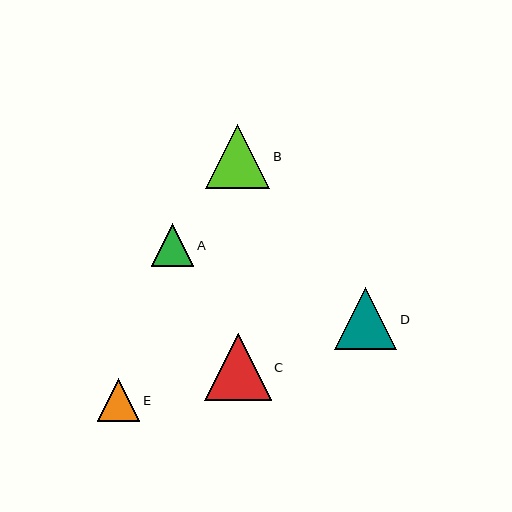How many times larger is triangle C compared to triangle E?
Triangle C is approximately 1.6 times the size of triangle E.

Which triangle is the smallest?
Triangle E is the smallest with a size of approximately 43 pixels.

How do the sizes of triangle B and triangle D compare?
Triangle B and triangle D are approximately the same size.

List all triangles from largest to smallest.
From largest to smallest: C, B, D, A, E.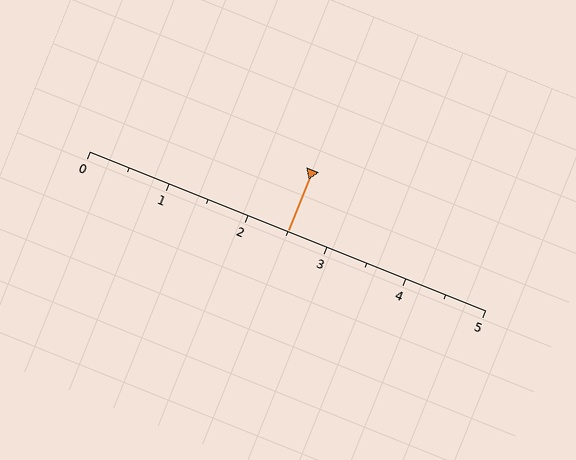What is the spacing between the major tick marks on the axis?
The major ticks are spaced 1 apart.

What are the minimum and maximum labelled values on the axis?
The axis runs from 0 to 5.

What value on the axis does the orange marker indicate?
The marker indicates approximately 2.5.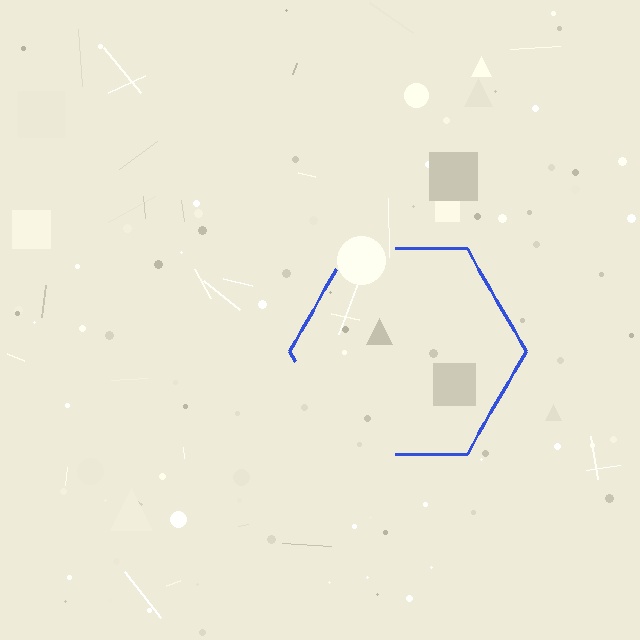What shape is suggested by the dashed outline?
The dashed outline suggests a hexagon.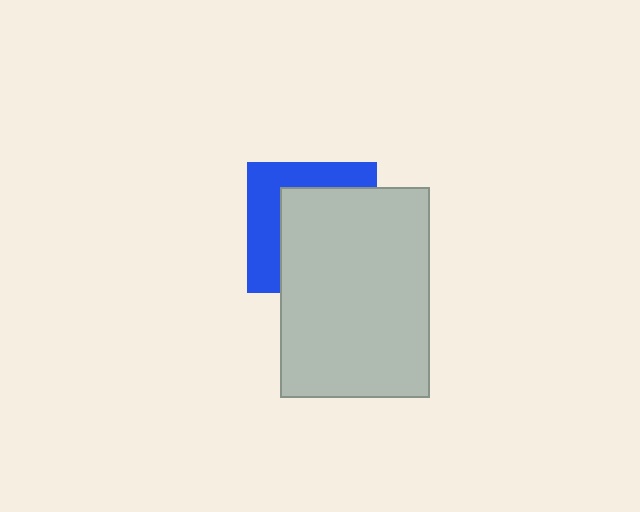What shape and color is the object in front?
The object in front is a light gray rectangle.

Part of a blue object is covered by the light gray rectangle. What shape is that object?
It is a square.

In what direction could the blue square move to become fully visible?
The blue square could move toward the upper-left. That would shift it out from behind the light gray rectangle entirely.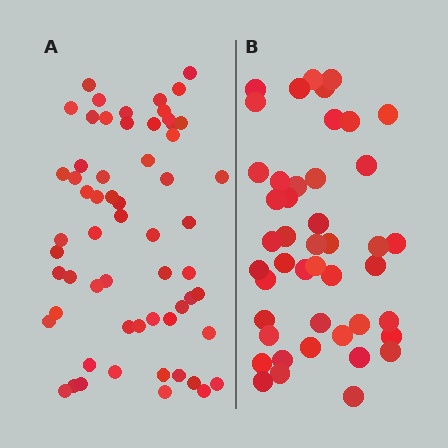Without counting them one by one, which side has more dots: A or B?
Region A (the left region) has more dots.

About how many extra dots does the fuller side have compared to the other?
Region A has approximately 15 more dots than region B.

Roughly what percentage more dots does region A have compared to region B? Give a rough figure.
About 35% more.